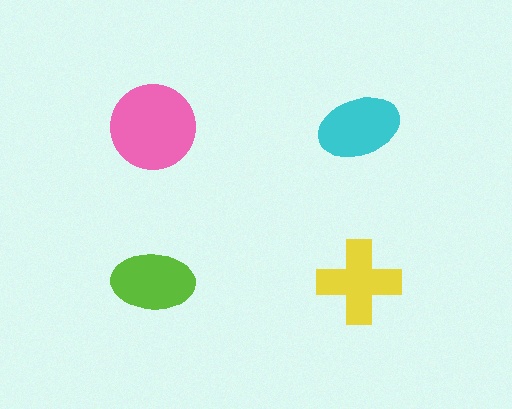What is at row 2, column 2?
A yellow cross.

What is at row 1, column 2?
A cyan ellipse.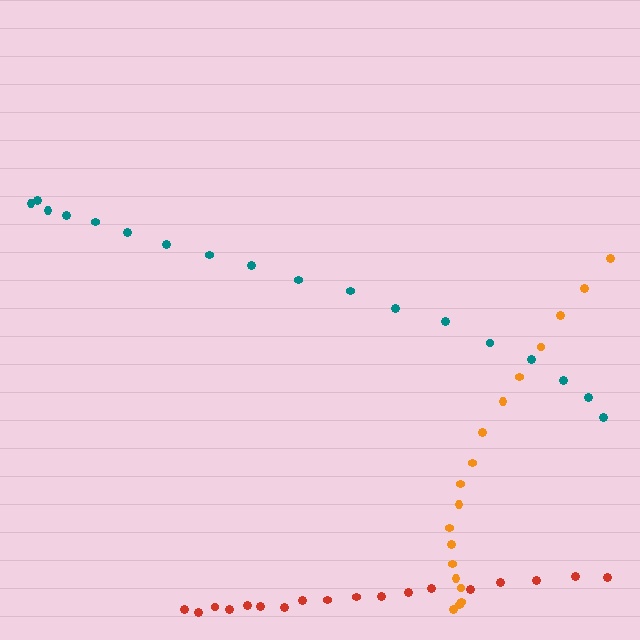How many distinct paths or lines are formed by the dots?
There are 3 distinct paths.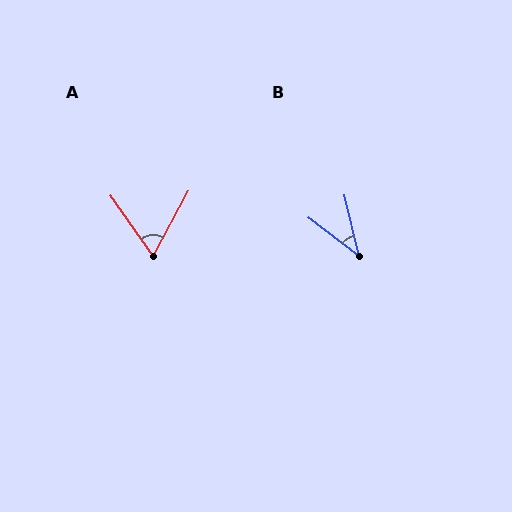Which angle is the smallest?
B, at approximately 39 degrees.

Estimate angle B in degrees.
Approximately 39 degrees.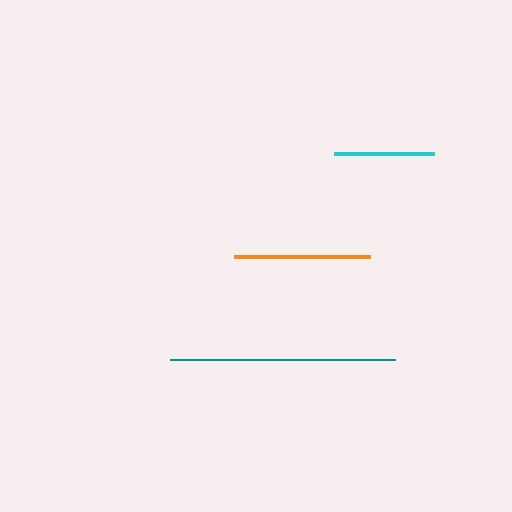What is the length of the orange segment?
The orange segment is approximately 136 pixels long.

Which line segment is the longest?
The teal line is the longest at approximately 225 pixels.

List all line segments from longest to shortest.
From longest to shortest: teal, orange, cyan.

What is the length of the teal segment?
The teal segment is approximately 225 pixels long.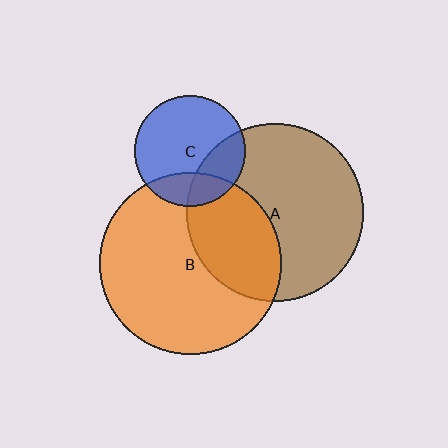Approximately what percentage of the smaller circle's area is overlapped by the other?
Approximately 25%.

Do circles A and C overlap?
Yes.